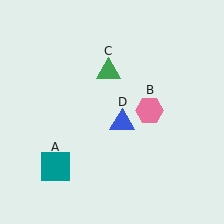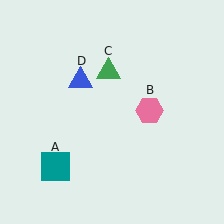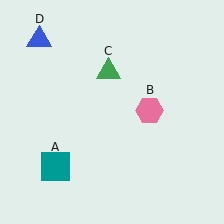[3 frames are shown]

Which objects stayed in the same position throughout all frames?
Teal square (object A) and pink hexagon (object B) and green triangle (object C) remained stationary.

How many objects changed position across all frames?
1 object changed position: blue triangle (object D).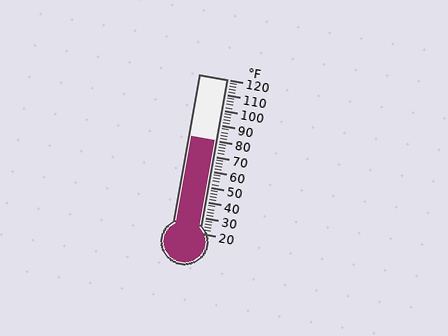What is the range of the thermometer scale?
The thermometer scale ranges from 20°F to 120°F.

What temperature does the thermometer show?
The thermometer shows approximately 80°F.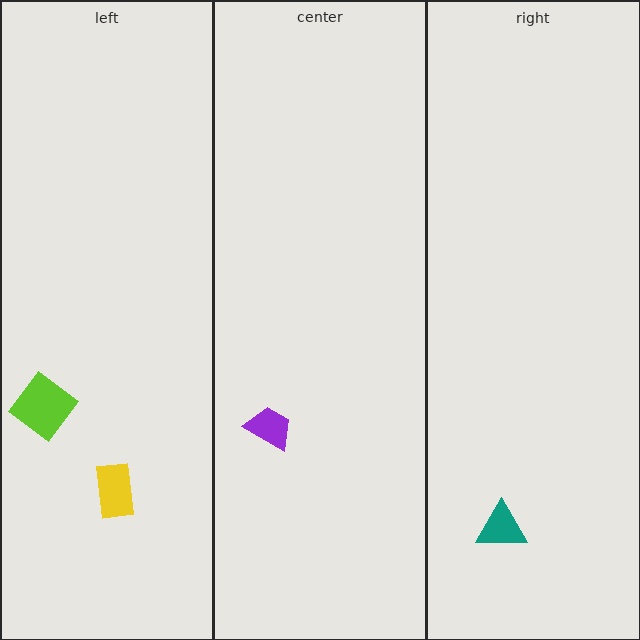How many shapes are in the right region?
1.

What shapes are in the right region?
The teal triangle.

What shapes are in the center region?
The purple trapezoid.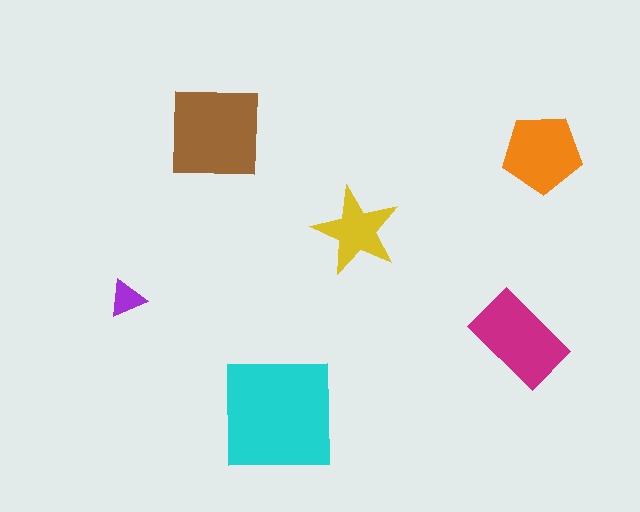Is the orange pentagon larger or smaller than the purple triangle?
Larger.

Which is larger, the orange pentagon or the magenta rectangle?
The magenta rectangle.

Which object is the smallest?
The purple triangle.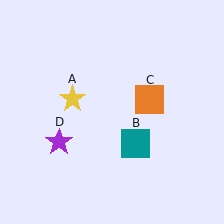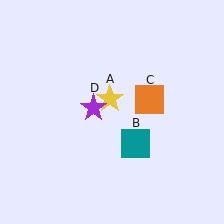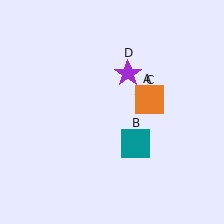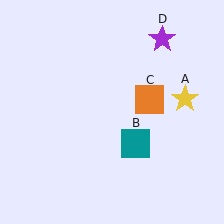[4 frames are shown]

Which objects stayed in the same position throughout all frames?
Teal square (object B) and orange square (object C) remained stationary.